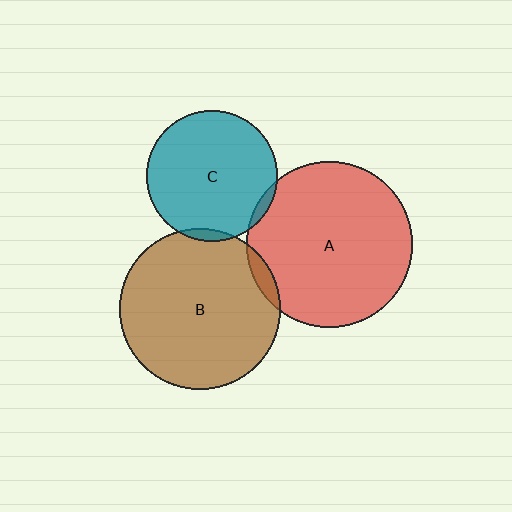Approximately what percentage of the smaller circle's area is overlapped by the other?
Approximately 5%.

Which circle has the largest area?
Circle A (red).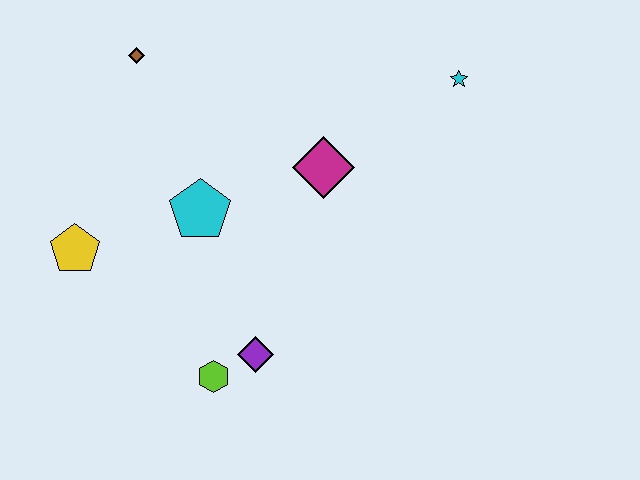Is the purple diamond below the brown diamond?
Yes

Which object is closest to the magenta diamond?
The cyan pentagon is closest to the magenta diamond.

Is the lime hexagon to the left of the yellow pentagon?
No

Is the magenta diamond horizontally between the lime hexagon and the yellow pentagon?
No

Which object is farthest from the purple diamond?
The cyan star is farthest from the purple diamond.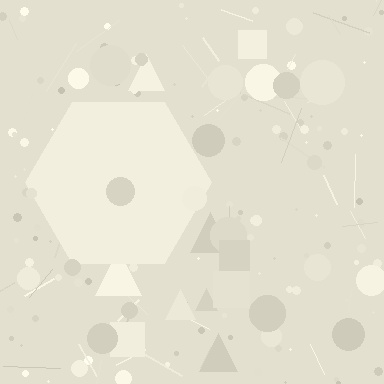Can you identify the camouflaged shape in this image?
The camouflaged shape is a hexagon.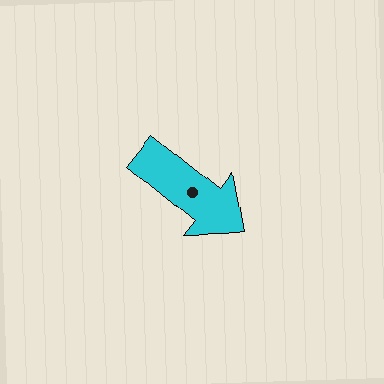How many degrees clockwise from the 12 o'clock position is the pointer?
Approximately 129 degrees.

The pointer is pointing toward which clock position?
Roughly 4 o'clock.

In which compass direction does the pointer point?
Southeast.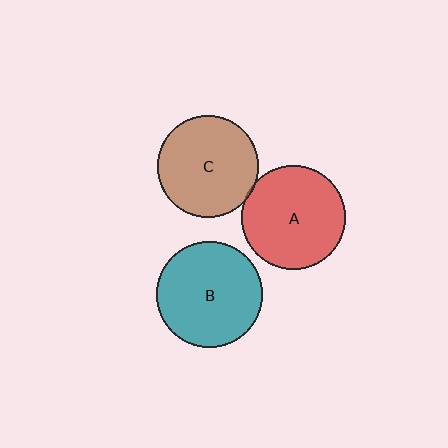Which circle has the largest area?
Circle B (teal).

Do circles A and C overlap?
Yes.